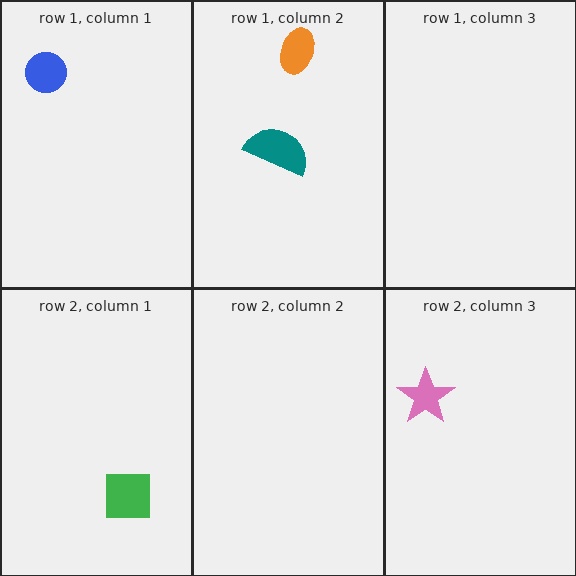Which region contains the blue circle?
The row 1, column 1 region.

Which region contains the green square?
The row 2, column 1 region.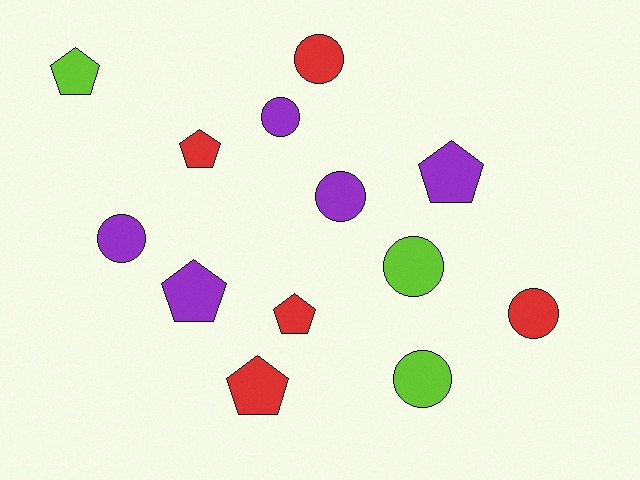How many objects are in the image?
There are 13 objects.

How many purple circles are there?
There are 3 purple circles.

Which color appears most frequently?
Red, with 5 objects.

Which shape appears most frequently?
Circle, with 7 objects.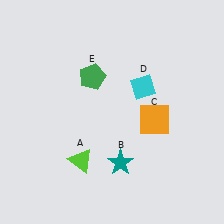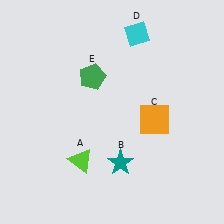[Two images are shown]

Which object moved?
The cyan diamond (D) moved up.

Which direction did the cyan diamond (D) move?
The cyan diamond (D) moved up.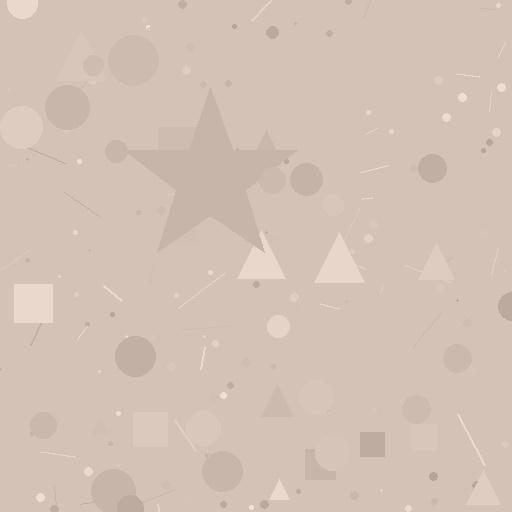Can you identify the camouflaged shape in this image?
The camouflaged shape is a star.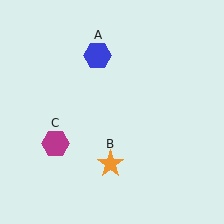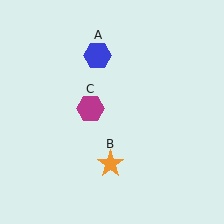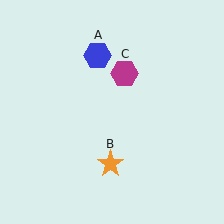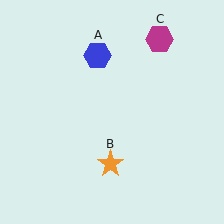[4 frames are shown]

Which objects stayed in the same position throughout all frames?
Blue hexagon (object A) and orange star (object B) remained stationary.